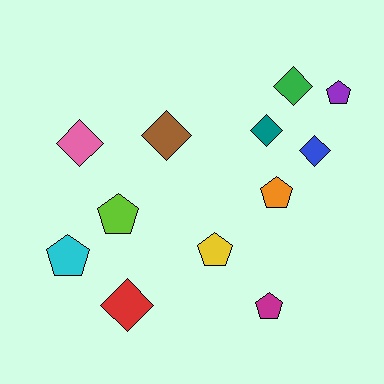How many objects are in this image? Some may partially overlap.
There are 12 objects.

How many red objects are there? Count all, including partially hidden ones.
There is 1 red object.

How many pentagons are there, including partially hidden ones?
There are 6 pentagons.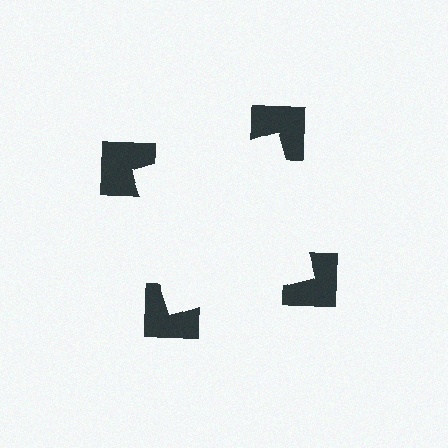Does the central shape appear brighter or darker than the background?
It typically appears slightly brighter than the background, even though no actual brightness change is drawn.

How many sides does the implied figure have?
4 sides.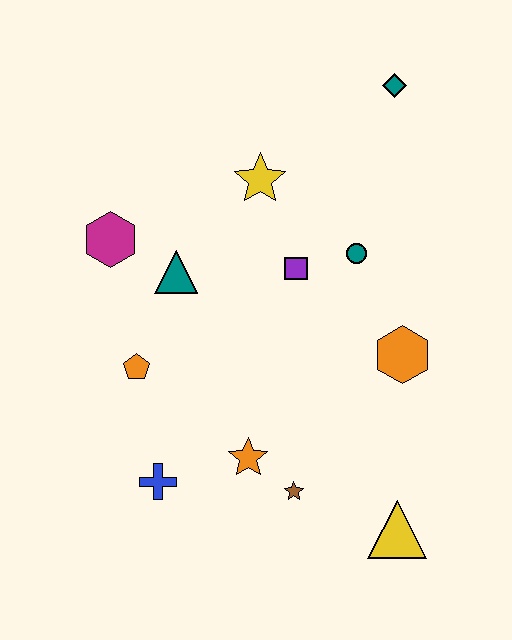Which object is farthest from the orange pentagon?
The teal diamond is farthest from the orange pentagon.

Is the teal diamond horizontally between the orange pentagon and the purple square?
No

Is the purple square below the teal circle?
Yes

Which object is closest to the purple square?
The teal circle is closest to the purple square.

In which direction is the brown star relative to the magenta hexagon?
The brown star is below the magenta hexagon.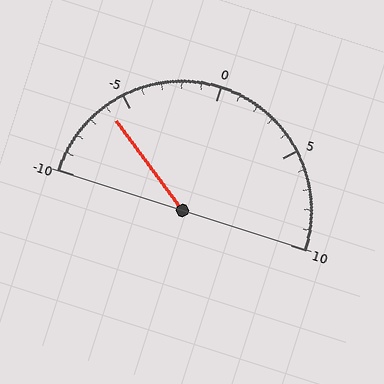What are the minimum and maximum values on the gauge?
The gauge ranges from -10 to 10.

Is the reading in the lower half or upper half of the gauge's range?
The reading is in the lower half of the range (-10 to 10).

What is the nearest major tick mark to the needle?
The nearest major tick mark is -5.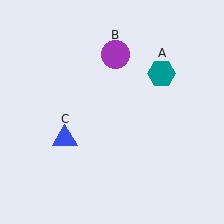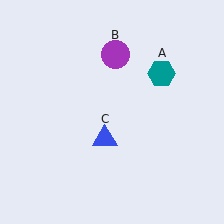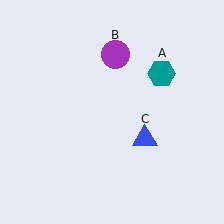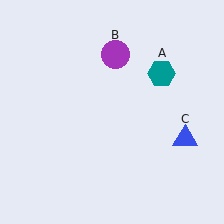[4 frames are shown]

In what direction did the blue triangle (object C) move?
The blue triangle (object C) moved right.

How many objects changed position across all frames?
1 object changed position: blue triangle (object C).